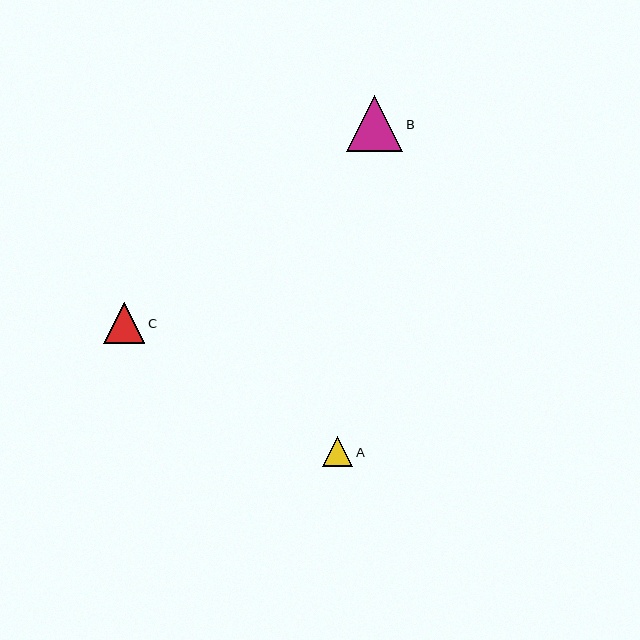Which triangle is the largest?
Triangle B is the largest with a size of approximately 56 pixels.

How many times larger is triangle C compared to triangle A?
Triangle C is approximately 1.4 times the size of triangle A.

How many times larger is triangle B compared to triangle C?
Triangle B is approximately 1.4 times the size of triangle C.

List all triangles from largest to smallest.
From largest to smallest: B, C, A.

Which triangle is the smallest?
Triangle A is the smallest with a size of approximately 30 pixels.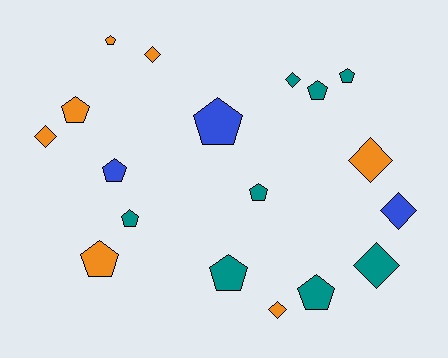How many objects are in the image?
There are 18 objects.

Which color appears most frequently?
Teal, with 8 objects.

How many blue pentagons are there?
There are 2 blue pentagons.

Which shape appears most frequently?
Pentagon, with 11 objects.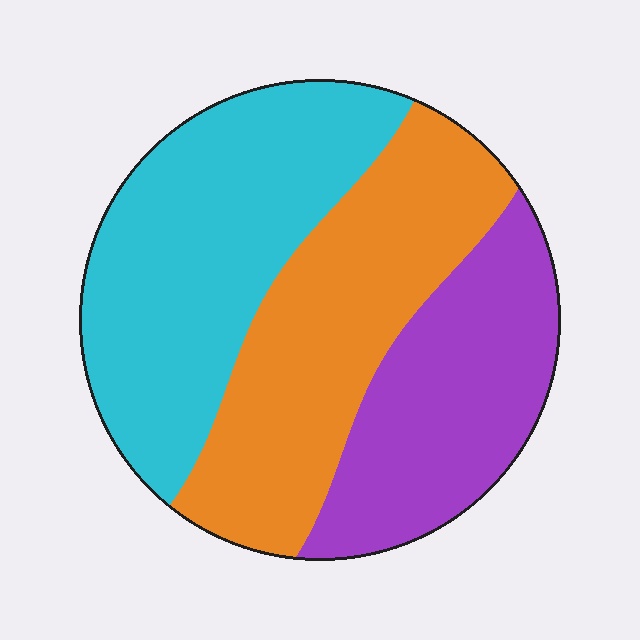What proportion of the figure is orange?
Orange takes up about one third (1/3) of the figure.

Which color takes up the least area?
Purple, at roughly 25%.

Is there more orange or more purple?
Orange.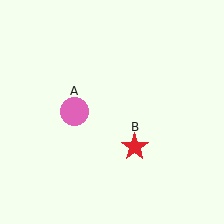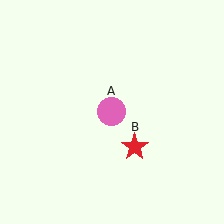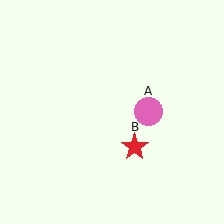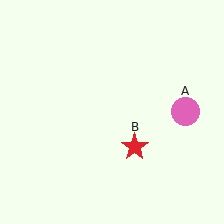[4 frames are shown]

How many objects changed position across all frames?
1 object changed position: pink circle (object A).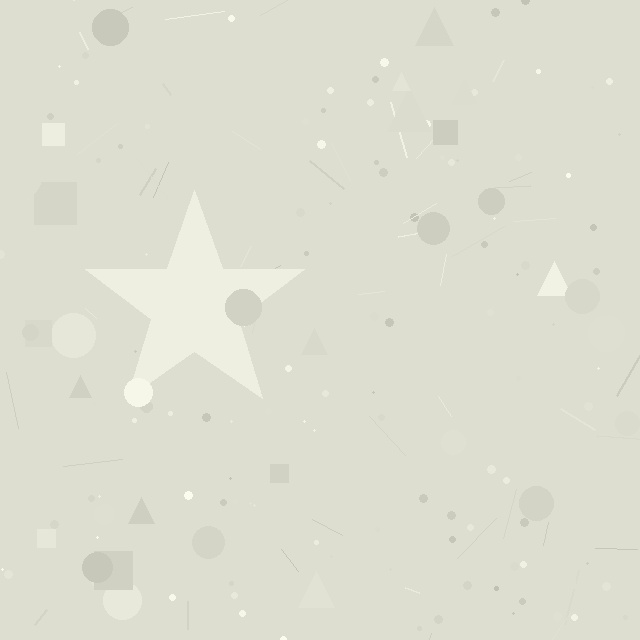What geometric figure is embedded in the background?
A star is embedded in the background.